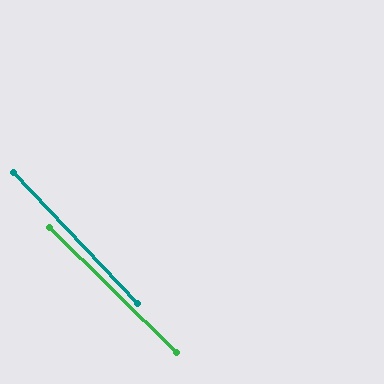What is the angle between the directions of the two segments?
Approximately 2 degrees.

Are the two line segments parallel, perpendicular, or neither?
Parallel — their directions differ by only 1.9°.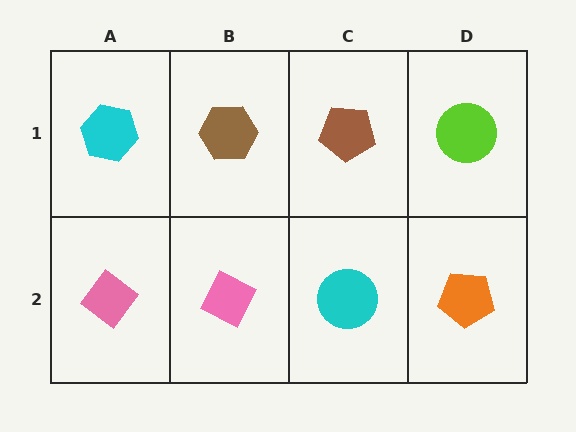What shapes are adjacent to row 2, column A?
A cyan hexagon (row 1, column A), a pink diamond (row 2, column B).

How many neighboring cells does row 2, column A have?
2.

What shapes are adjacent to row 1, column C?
A cyan circle (row 2, column C), a brown hexagon (row 1, column B), a lime circle (row 1, column D).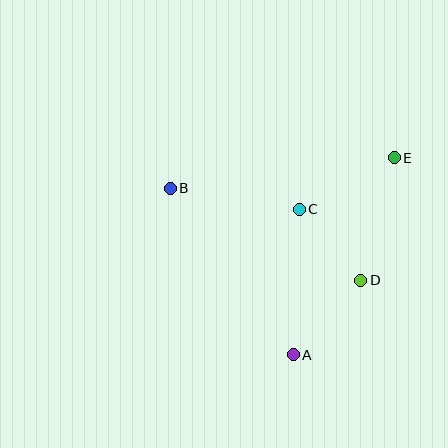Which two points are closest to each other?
Points C and D are closest to each other.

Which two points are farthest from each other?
Points B and E are farthest from each other.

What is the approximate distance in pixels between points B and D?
The distance between B and D is approximately 212 pixels.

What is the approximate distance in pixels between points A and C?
The distance between A and C is approximately 146 pixels.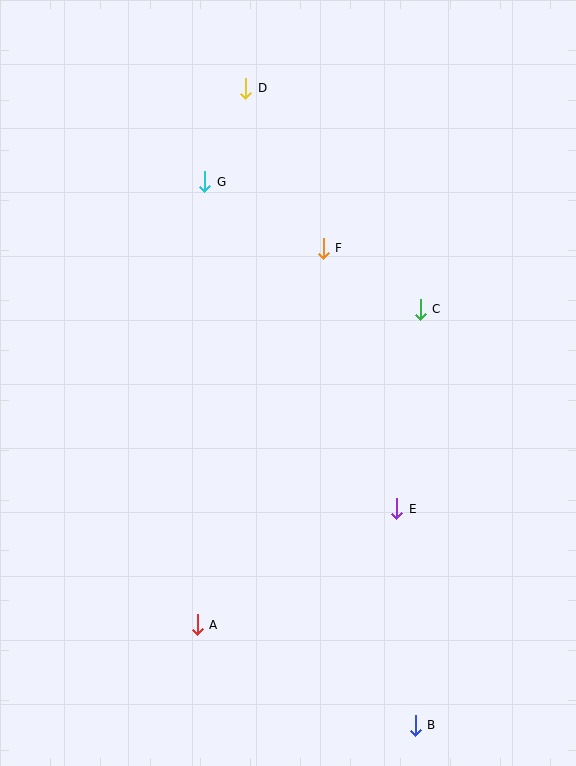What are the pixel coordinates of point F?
Point F is at (323, 248).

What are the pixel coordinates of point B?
Point B is at (415, 725).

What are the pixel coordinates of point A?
Point A is at (197, 625).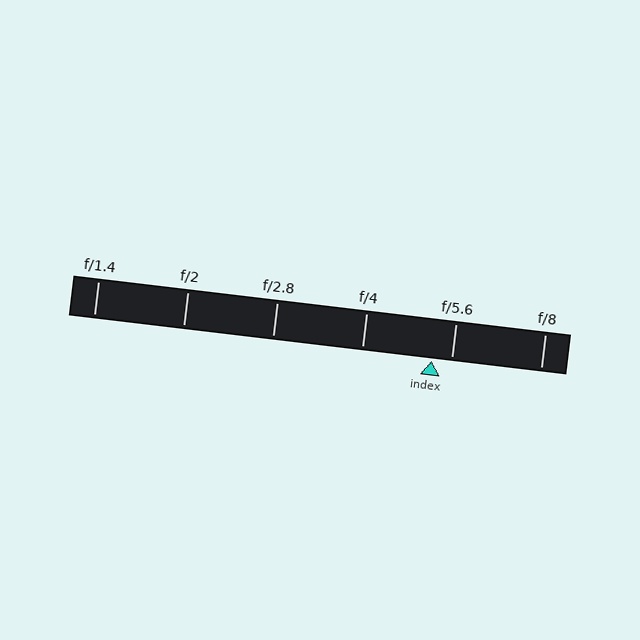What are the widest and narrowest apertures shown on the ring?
The widest aperture shown is f/1.4 and the narrowest is f/8.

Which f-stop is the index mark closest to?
The index mark is closest to f/5.6.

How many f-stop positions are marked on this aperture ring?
There are 6 f-stop positions marked.